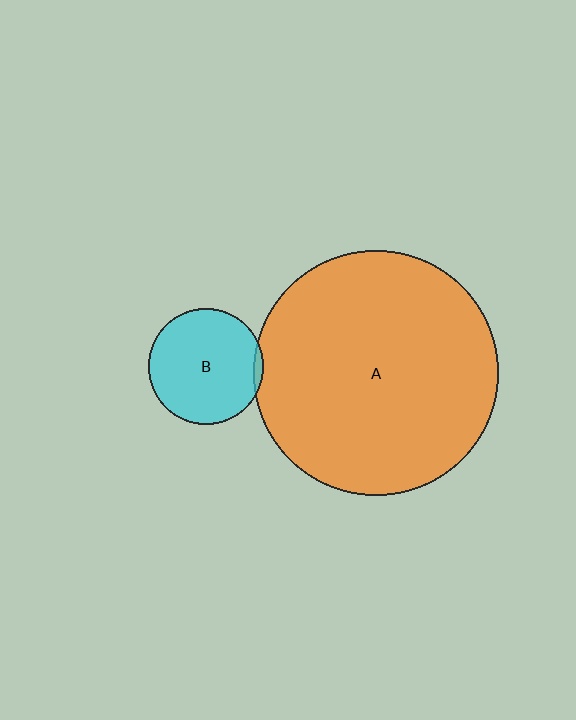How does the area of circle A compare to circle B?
Approximately 4.5 times.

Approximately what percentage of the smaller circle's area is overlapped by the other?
Approximately 5%.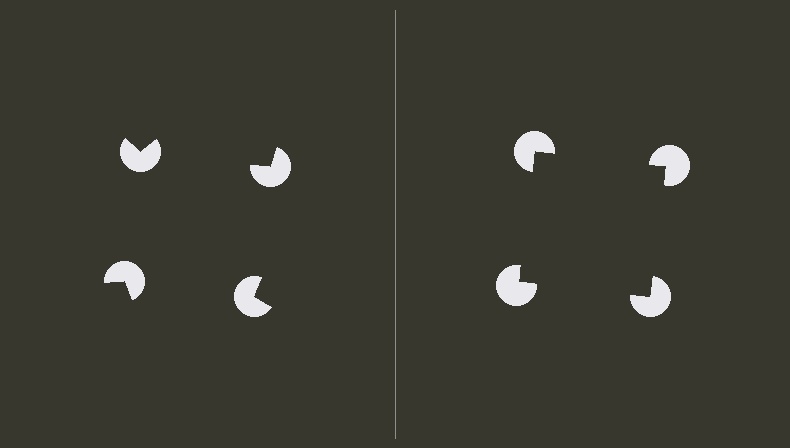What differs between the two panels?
The pac-man discs are positioned identically on both sides; only the wedge orientations differ. On the right they align to a square; on the left they are misaligned.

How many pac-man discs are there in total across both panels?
8 — 4 on each side.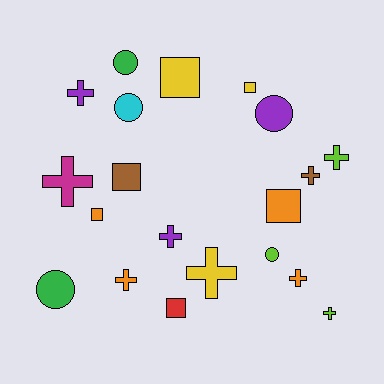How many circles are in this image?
There are 5 circles.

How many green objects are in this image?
There are 2 green objects.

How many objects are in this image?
There are 20 objects.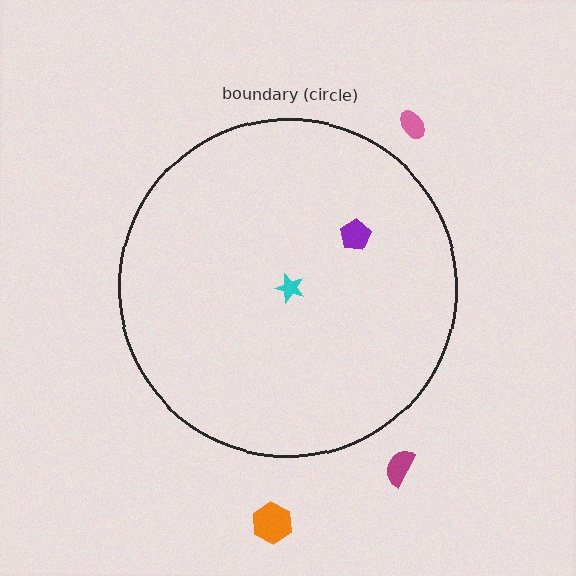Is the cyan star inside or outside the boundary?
Inside.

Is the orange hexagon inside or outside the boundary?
Outside.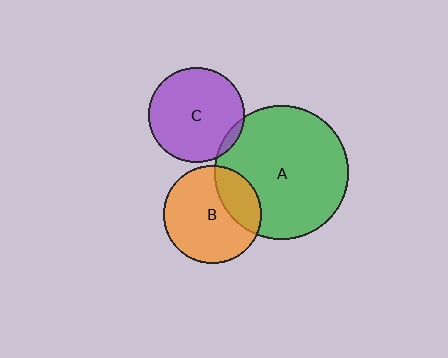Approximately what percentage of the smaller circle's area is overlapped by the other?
Approximately 25%.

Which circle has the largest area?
Circle A (green).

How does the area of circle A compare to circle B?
Approximately 1.9 times.